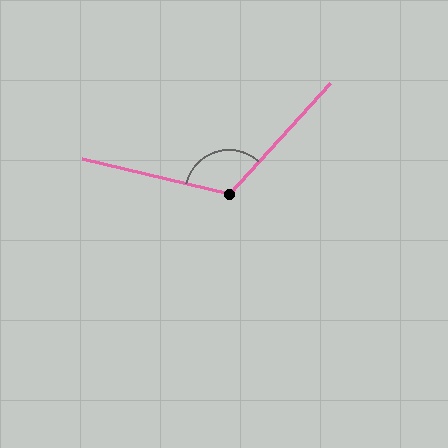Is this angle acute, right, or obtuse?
It is obtuse.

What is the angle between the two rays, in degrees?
Approximately 119 degrees.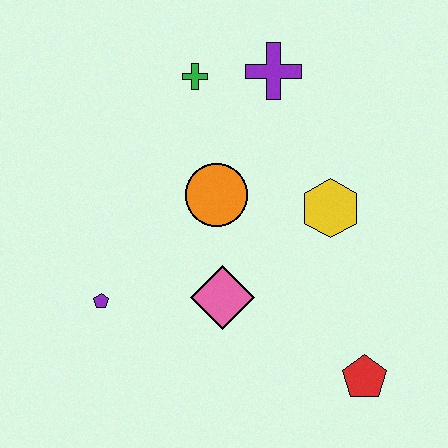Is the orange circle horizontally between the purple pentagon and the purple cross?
Yes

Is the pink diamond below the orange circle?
Yes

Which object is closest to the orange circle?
The pink diamond is closest to the orange circle.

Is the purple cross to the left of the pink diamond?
No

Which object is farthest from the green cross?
The red pentagon is farthest from the green cross.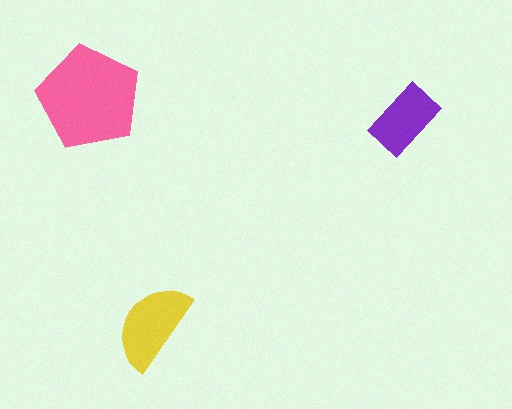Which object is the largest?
The pink pentagon.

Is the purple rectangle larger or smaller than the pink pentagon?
Smaller.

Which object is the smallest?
The purple rectangle.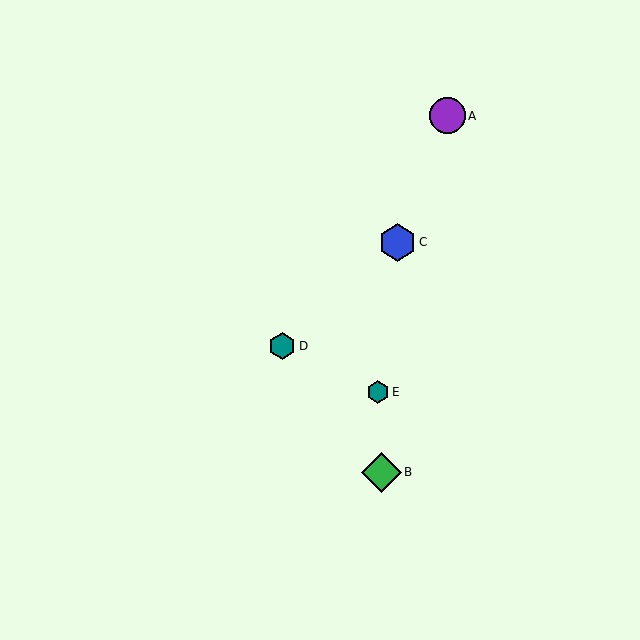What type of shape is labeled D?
Shape D is a teal hexagon.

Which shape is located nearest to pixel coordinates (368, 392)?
The teal hexagon (labeled E) at (378, 392) is nearest to that location.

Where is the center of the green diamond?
The center of the green diamond is at (382, 472).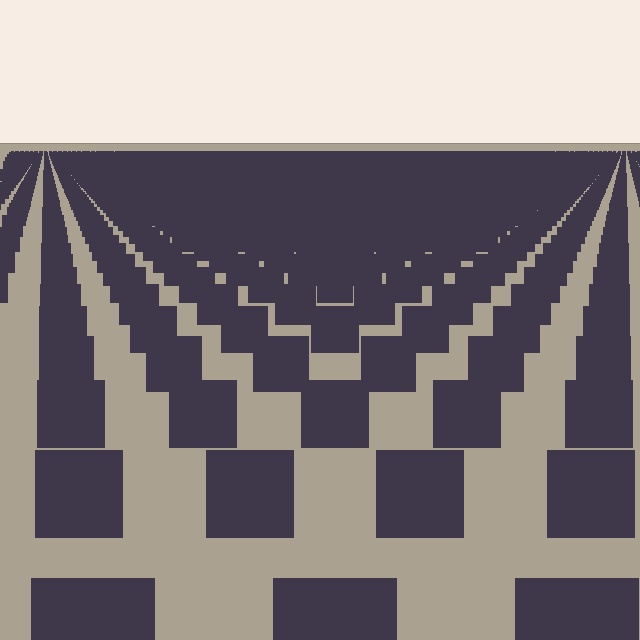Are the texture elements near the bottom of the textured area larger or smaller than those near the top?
Larger. Near the bottom, elements are closer to the viewer and appear at a bigger on-screen size.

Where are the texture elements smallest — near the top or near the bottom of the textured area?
Near the top.